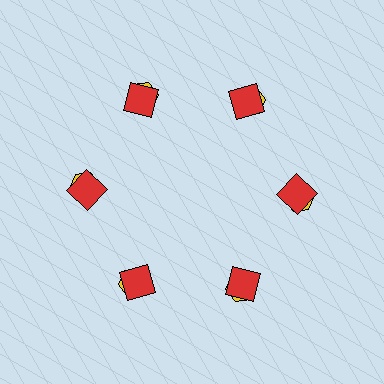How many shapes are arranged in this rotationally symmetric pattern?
There are 12 shapes, arranged in 6 groups of 2.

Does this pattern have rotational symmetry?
Yes, this pattern has 6-fold rotational symmetry. It looks the same after rotating 60 degrees around the center.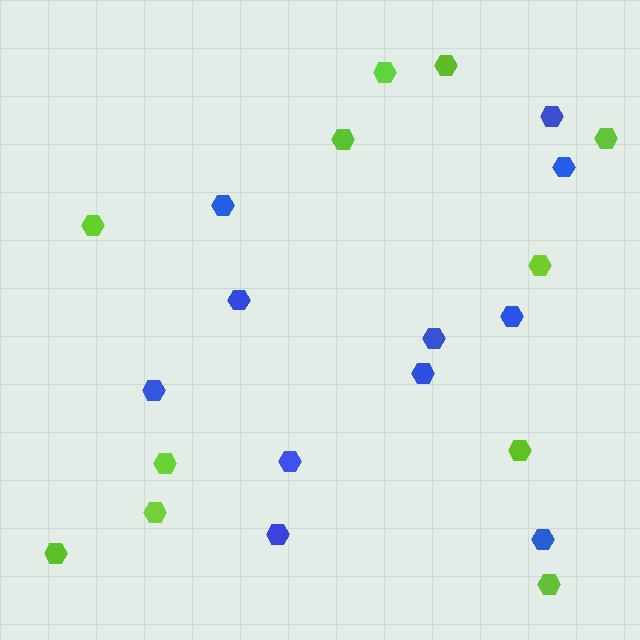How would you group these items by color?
There are 2 groups: one group of lime hexagons (11) and one group of blue hexagons (11).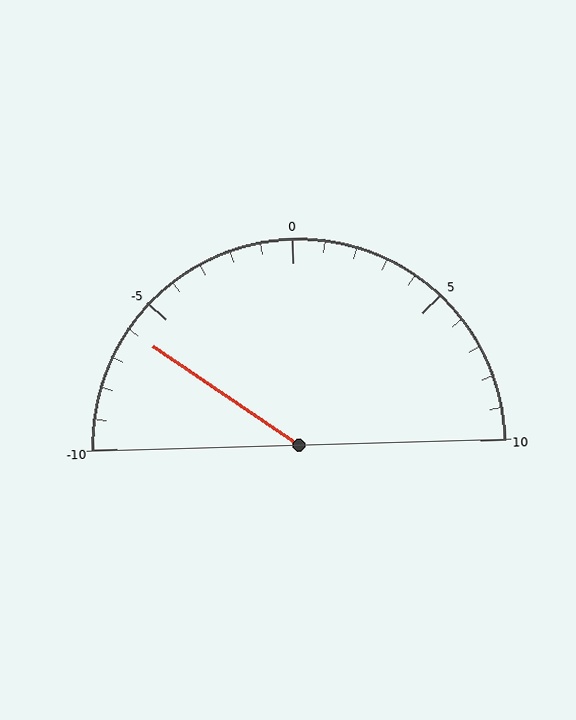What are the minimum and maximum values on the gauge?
The gauge ranges from -10 to 10.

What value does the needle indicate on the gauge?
The needle indicates approximately -6.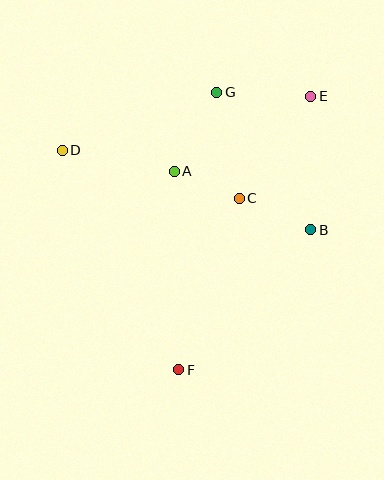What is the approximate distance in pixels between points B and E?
The distance between B and E is approximately 134 pixels.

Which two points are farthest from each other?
Points E and F are farthest from each other.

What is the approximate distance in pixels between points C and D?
The distance between C and D is approximately 183 pixels.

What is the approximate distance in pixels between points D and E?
The distance between D and E is approximately 254 pixels.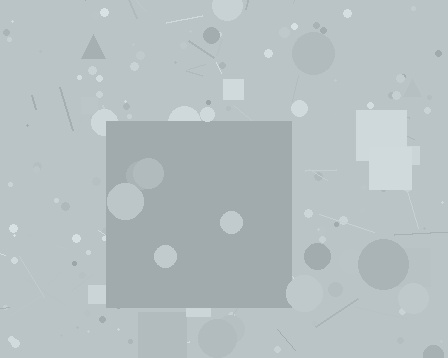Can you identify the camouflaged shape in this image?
The camouflaged shape is a square.